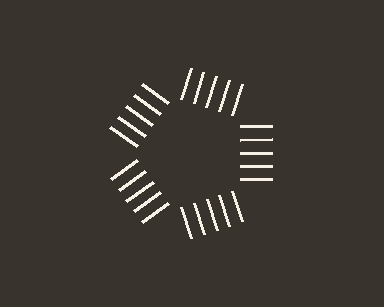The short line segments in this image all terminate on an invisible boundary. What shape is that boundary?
An illusory pentagon — the line segments terminate on its edges but no continuous stroke is drawn.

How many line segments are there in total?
25 — 5 along each of the 5 edges.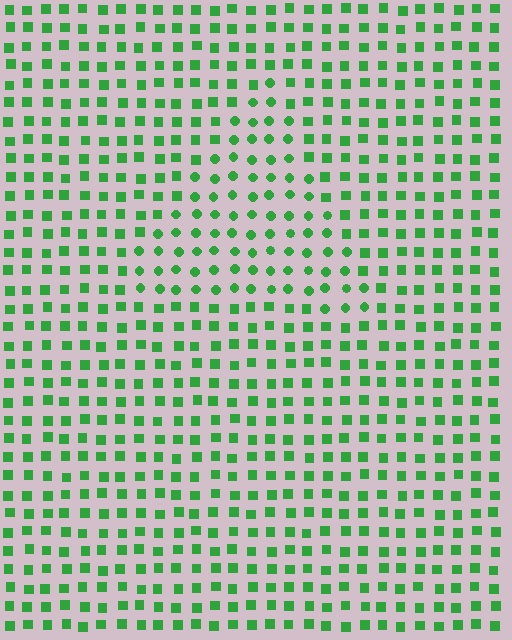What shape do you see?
I see a triangle.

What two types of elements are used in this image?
The image uses circles inside the triangle region and squares outside it.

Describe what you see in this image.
The image is filled with small green elements arranged in a uniform grid. A triangle-shaped region contains circles, while the surrounding area contains squares. The boundary is defined purely by the change in element shape.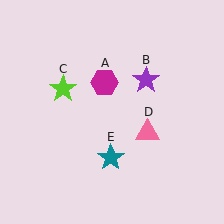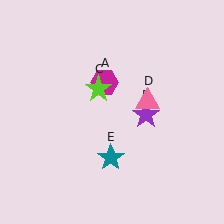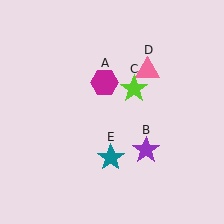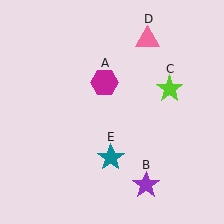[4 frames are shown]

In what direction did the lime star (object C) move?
The lime star (object C) moved right.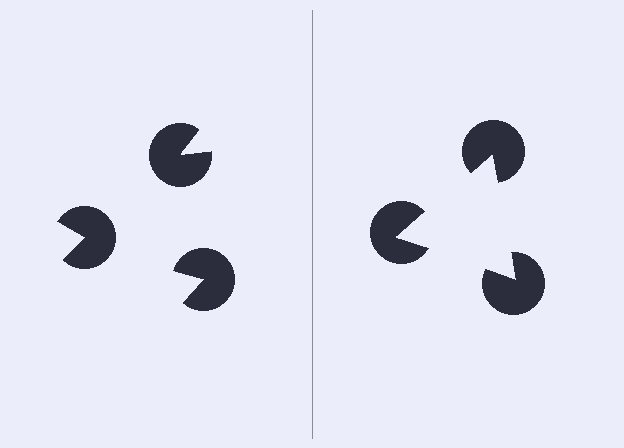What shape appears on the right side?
An illusory triangle.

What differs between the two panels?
The pac-man discs are positioned identically on both sides; only the wedge orientations differ. On the right they align to a triangle; on the left they are misaligned.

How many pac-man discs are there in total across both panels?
6 — 3 on each side.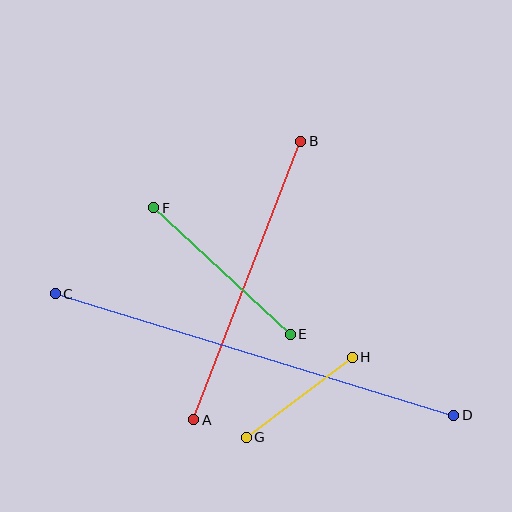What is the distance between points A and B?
The distance is approximately 299 pixels.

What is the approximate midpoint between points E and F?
The midpoint is at approximately (222, 271) pixels.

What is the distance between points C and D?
The distance is approximately 417 pixels.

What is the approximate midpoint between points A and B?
The midpoint is at approximately (247, 281) pixels.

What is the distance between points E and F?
The distance is approximately 187 pixels.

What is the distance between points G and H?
The distance is approximately 133 pixels.